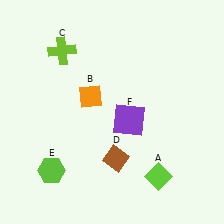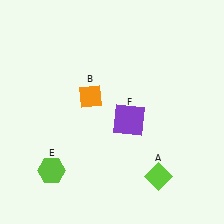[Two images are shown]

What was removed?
The lime cross (C), the brown diamond (D) were removed in Image 2.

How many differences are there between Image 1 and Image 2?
There are 2 differences between the two images.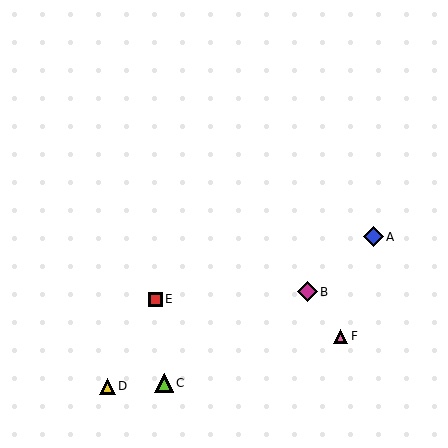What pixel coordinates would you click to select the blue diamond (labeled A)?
Click at (374, 237) to select the blue diamond A.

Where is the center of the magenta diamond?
The center of the magenta diamond is at (308, 292).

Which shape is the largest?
The magenta diamond (labeled B) is the largest.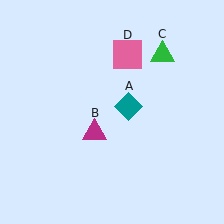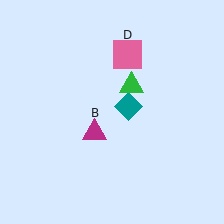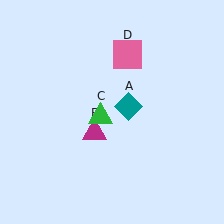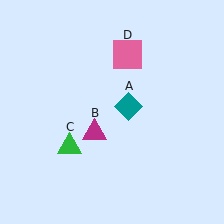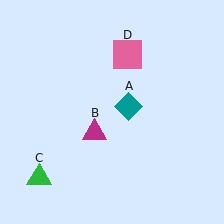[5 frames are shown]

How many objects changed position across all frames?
1 object changed position: green triangle (object C).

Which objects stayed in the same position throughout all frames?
Teal diamond (object A) and magenta triangle (object B) and pink square (object D) remained stationary.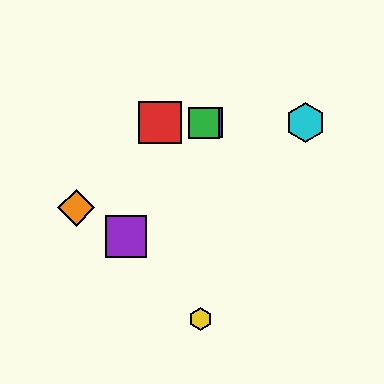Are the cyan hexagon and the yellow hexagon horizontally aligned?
No, the cyan hexagon is at y≈123 and the yellow hexagon is at y≈319.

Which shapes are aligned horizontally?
The red square, the blue square, the green square, the cyan hexagon are aligned horizontally.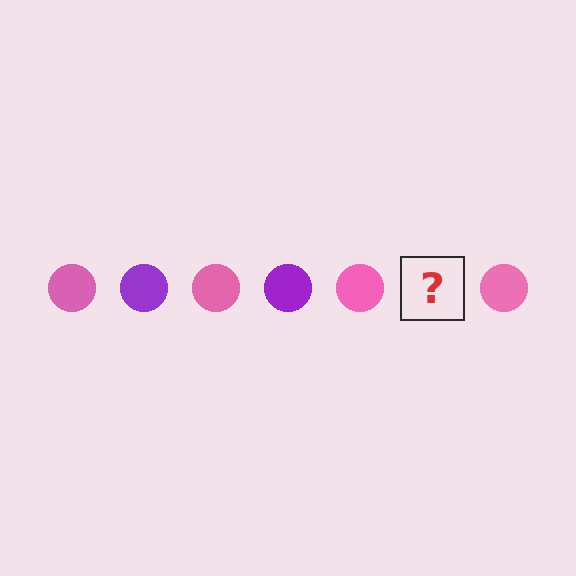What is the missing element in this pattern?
The missing element is a purple circle.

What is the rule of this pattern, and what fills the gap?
The rule is that the pattern cycles through pink, purple circles. The gap should be filled with a purple circle.